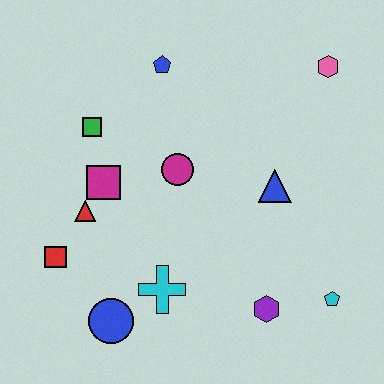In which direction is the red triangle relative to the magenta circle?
The red triangle is to the left of the magenta circle.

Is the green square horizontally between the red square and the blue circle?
Yes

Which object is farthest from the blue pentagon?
The cyan pentagon is farthest from the blue pentagon.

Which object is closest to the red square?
The red triangle is closest to the red square.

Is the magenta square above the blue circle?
Yes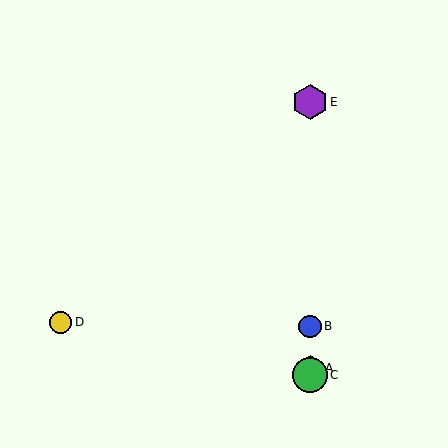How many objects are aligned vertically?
4 objects (A, B, C, E) are aligned vertically.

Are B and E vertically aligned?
Yes, both are at x≈310.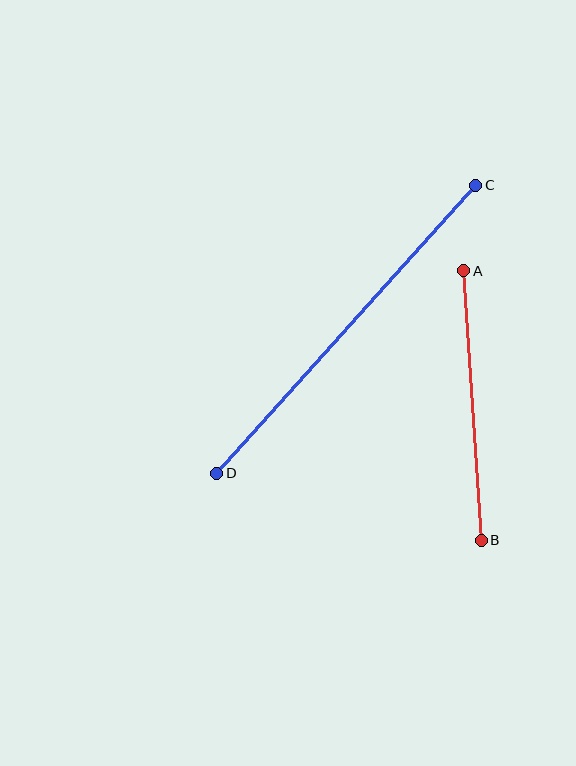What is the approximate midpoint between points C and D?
The midpoint is at approximately (346, 329) pixels.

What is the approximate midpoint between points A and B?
The midpoint is at approximately (472, 406) pixels.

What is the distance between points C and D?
The distance is approximately 387 pixels.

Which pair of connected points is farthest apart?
Points C and D are farthest apart.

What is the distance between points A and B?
The distance is approximately 270 pixels.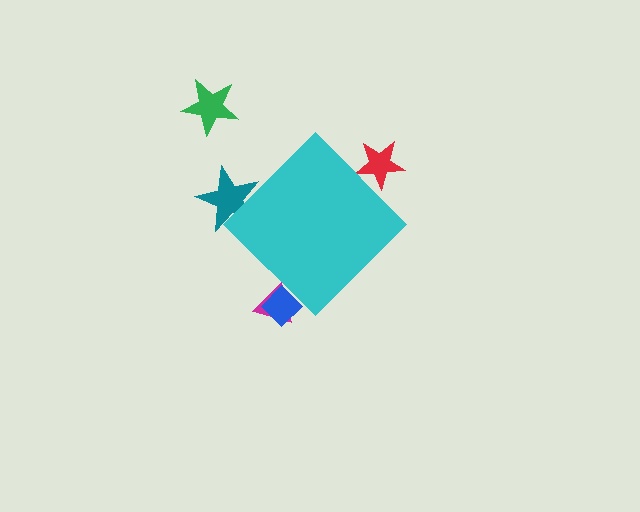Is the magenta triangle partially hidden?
Yes, the magenta triangle is partially hidden behind the cyan diamond.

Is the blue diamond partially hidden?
Yes, the blue diamond is partially hidden behind the cyan diamond.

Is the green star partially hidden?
No, the green star is fully visible.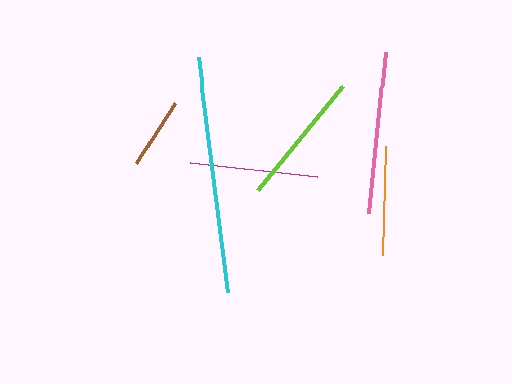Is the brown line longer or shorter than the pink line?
The pink line is longer than the brown line.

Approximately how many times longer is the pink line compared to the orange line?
The pink line is approximately 1.5 times the length of the orange line.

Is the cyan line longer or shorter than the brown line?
The cyan line is longer than the brown line.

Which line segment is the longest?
The cyan line is the longest at approximately 236 pixels.